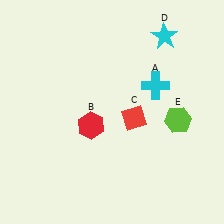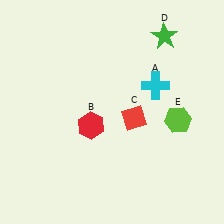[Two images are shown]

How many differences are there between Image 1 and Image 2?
There is 1 difference between the two images.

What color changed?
The star (D) changed from cyan in Image 1 to green in Image 2.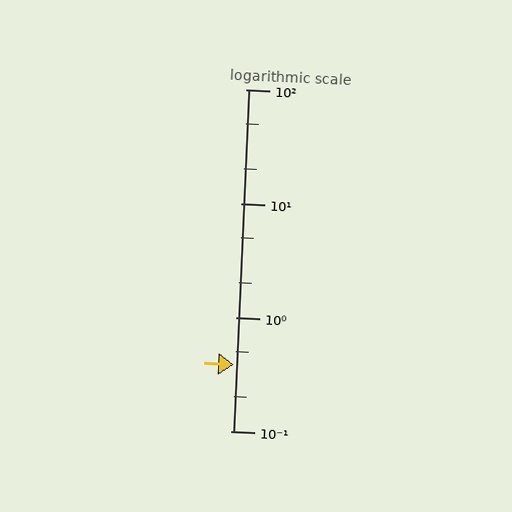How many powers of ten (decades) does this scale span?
The scale spans 3 decades, from 0.1 to 100.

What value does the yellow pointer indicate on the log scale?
The pointer indicates approximately 0.38.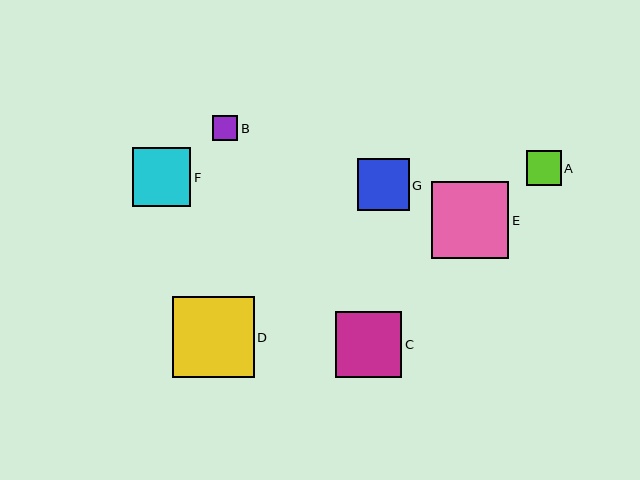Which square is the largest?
Square D is the largest with a size of approximately 81 pixels.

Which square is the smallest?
Square B is the smallest with a size of approximately 25 pixels.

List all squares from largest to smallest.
From largest to smallest: D, E, C, F, G, A, B.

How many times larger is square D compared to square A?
Square D is approximately 2.4 times the size of square A.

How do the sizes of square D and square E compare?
Square D and square E are approximately the same size.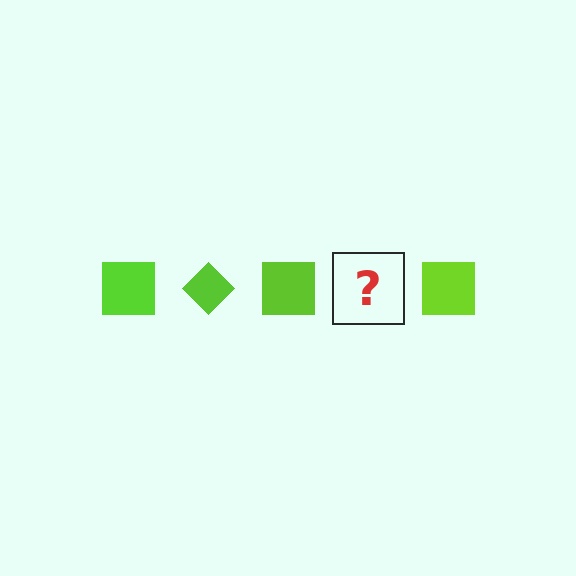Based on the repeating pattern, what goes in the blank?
The blank should be a lime diamond.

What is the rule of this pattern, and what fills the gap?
The rule is that the pattern cycles through square, diamond shapes in lime. The gap should be filled with a lime diamond.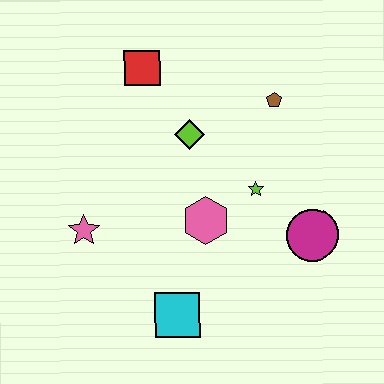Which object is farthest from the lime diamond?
The cyan square is farthest from the lime diamond.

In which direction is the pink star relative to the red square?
The pink star is below the red square.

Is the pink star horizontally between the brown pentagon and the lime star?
No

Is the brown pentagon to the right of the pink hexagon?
Yes